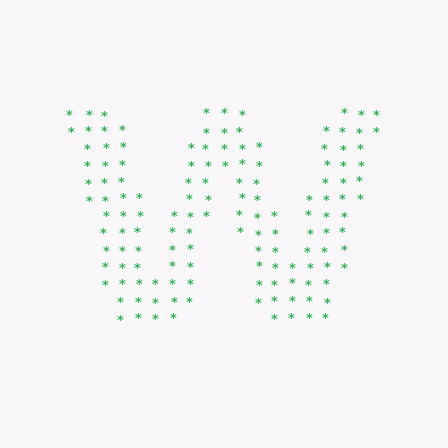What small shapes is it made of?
It is made of small asterisks.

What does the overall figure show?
The overall figure shows the letter W.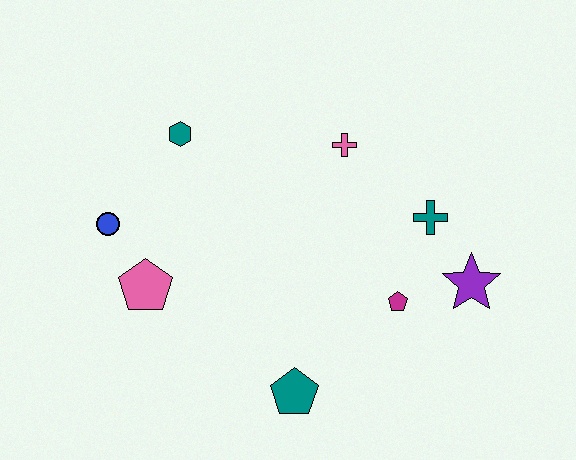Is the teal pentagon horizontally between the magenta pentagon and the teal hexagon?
Yes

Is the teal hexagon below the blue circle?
No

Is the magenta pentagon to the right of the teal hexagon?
Yes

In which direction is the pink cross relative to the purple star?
The pink cross is above the purple star.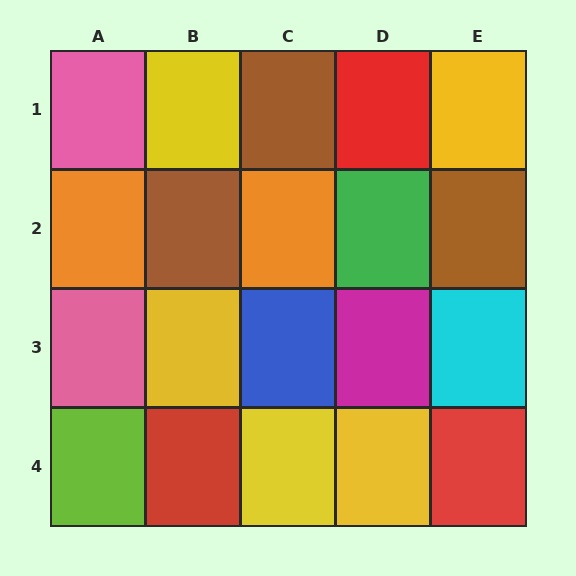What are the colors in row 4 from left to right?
Lime, red, yellow, yellow, red.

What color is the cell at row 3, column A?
Pink.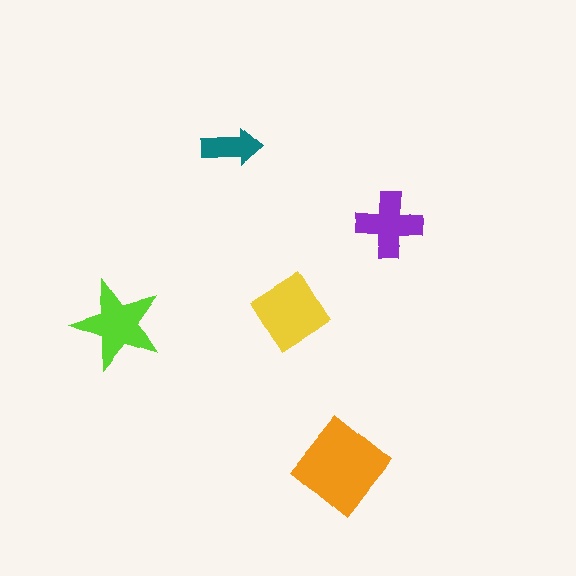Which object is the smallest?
The teal arrow.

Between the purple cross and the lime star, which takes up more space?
The lime star.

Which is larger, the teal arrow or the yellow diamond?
The yellow diamond.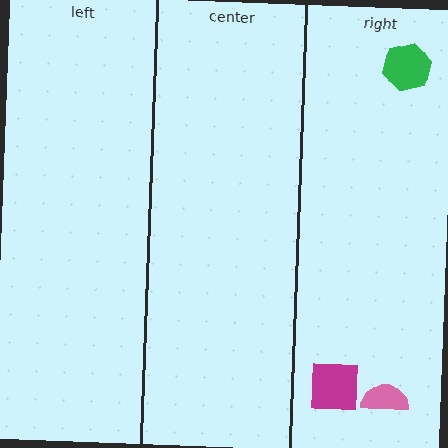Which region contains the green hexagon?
The right region.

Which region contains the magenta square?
The right region.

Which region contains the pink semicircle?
The right region.